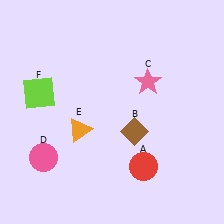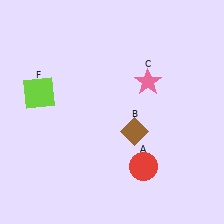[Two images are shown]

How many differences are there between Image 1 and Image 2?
There are 2 differences between the two images.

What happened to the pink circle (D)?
The pink circle (D) was removed in Image 2. It was in the bottom-left area of Image 1.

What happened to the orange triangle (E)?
The orange triangle (E) was removed in Image 2. It was in the bottom-left area of Image 1.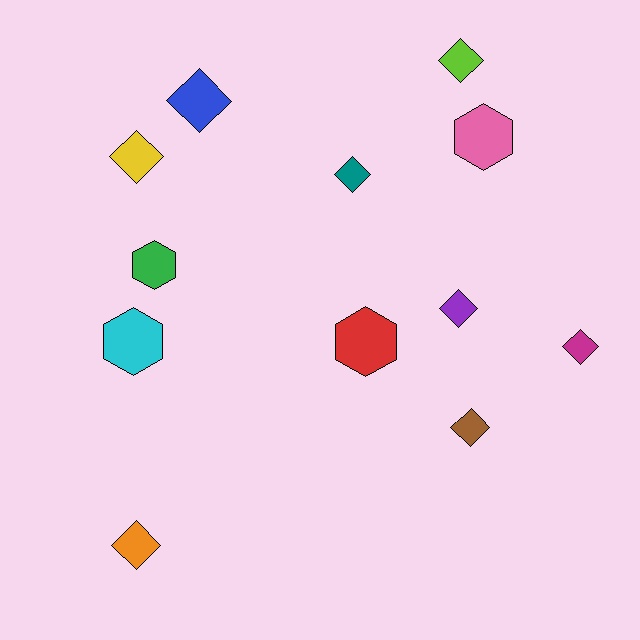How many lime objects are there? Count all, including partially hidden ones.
There is 1 lime object.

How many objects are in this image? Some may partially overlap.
There are 12 objects.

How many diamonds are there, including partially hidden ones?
There are 8 diamonds.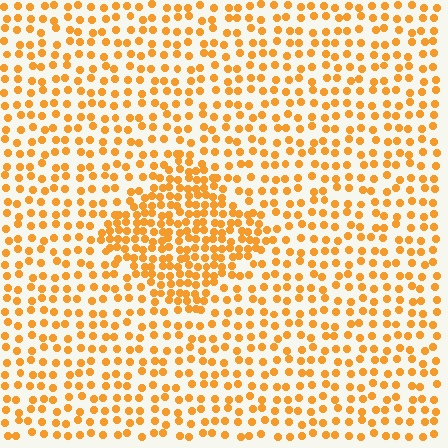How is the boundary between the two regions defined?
The boundary is defined by a change in element density (approximately 2.0x ratio). All elements are the same color, size, and shape.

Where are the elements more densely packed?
The elements are more densely packed inside the diamond boundary.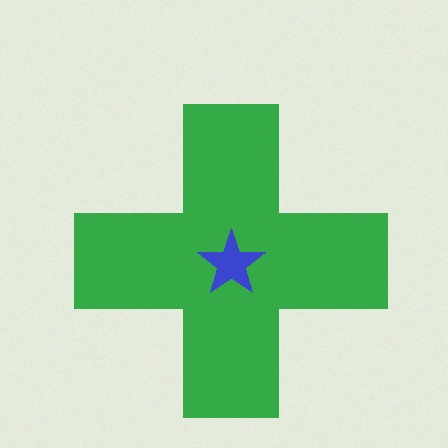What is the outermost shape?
The green cross.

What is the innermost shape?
The blue star.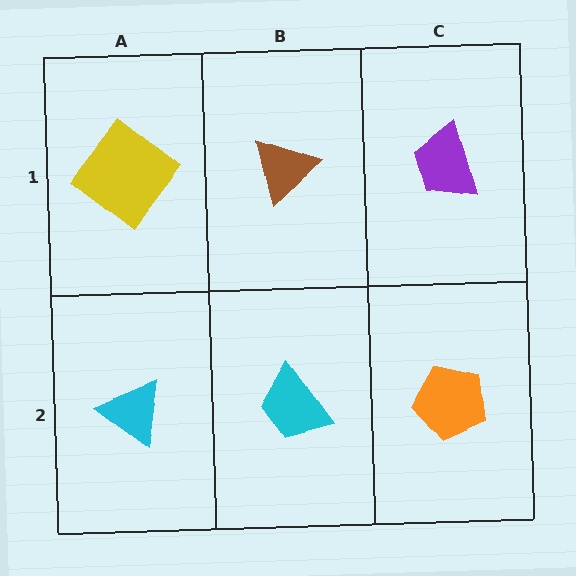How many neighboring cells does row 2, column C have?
2.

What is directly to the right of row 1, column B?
A purple trapezoid.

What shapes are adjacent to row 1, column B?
A cyan trapezoid (row 2, column B), a yellow diamond (row 1, column A), a purple trapezoid (row 1, column C).